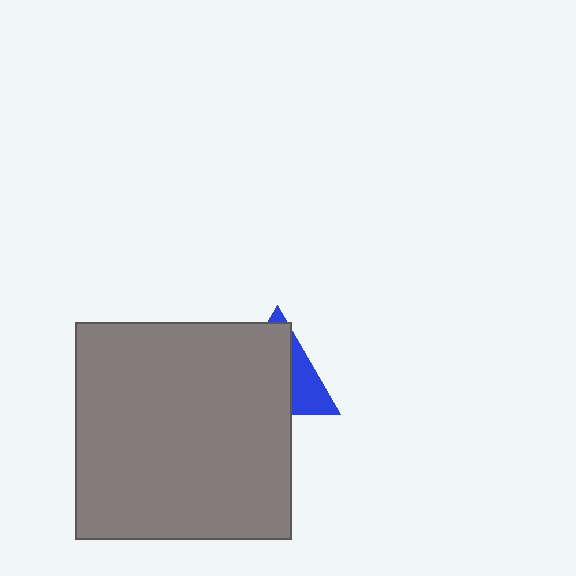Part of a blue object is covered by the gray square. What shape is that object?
It is a triangle.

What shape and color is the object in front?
The object in front is a gray square.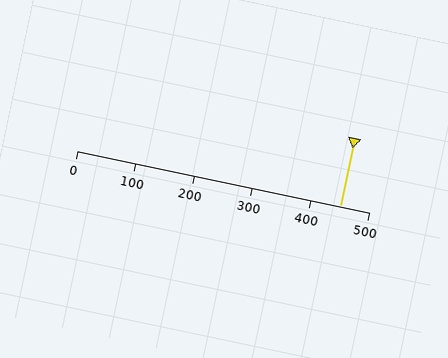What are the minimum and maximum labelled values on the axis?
The axis runs from 0 to 500.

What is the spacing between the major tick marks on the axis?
The major ticks are spaced 100 apart.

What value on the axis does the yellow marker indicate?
The marker indicates approximately 450.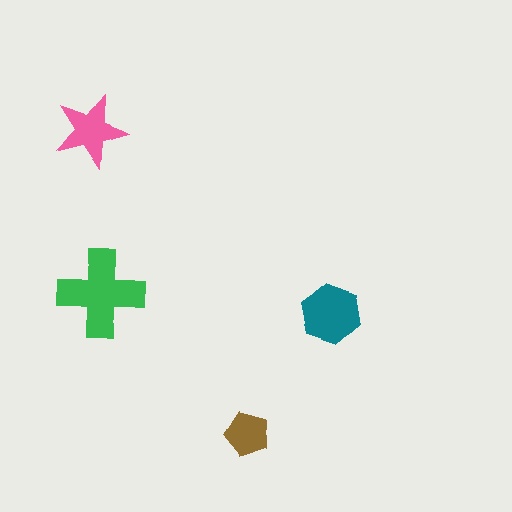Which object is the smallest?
The brown pentagon.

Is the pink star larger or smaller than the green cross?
Smaller.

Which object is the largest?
The green cross.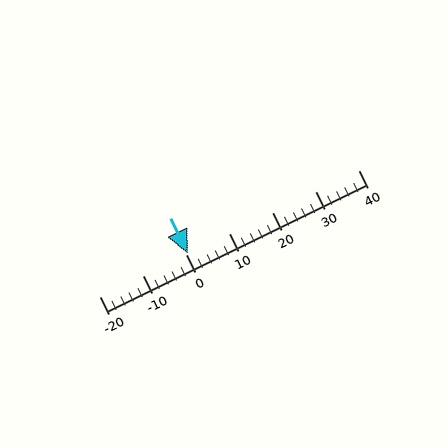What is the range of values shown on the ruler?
The ruler shows values from -20 to 40.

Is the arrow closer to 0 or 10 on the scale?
The arrow is closer to 0.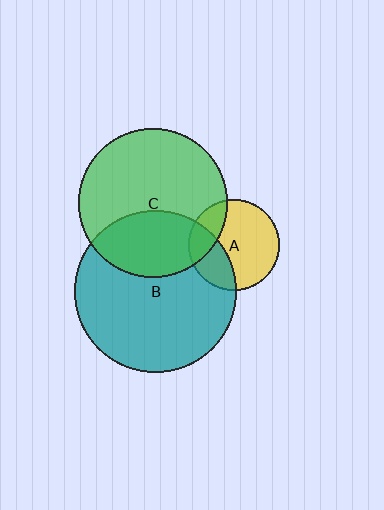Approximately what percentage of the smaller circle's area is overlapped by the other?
Approximately 30%.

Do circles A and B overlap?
Yes.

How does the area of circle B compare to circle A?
Approximately 3.2 times.